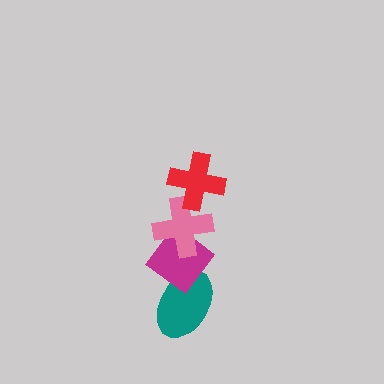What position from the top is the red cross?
The red cross is 1st from the top.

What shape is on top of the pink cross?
The red cross is on top of the pink cross.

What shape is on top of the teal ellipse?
The magenta diamond is on top of the teal ellipse.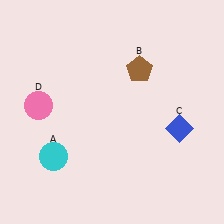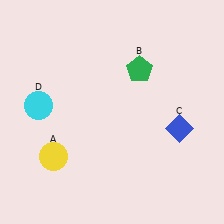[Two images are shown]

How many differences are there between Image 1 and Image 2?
There are 3 differences between the two images.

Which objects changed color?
A changed from cyan to yellow. B changed from brown to green. D changed from pink to cyan.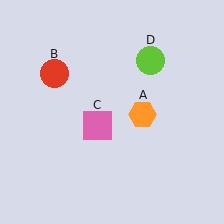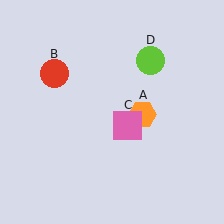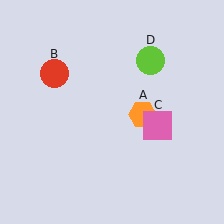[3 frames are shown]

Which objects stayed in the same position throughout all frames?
Orange hexagon (object A) and red circle (object B) and lime circle (object D) remained stationary.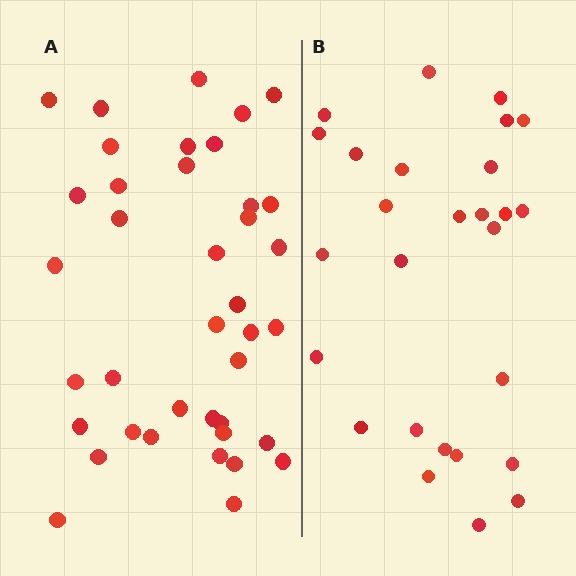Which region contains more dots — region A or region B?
Region A (the left region) has more dots.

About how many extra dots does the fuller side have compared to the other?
Region A has roughly 12 or so more dots than region B.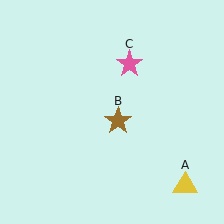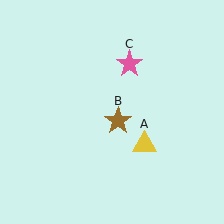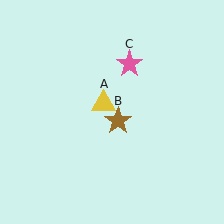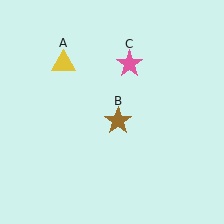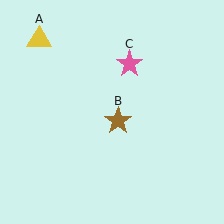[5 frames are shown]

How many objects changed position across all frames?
1 object changed position: yellow triangle (object A).